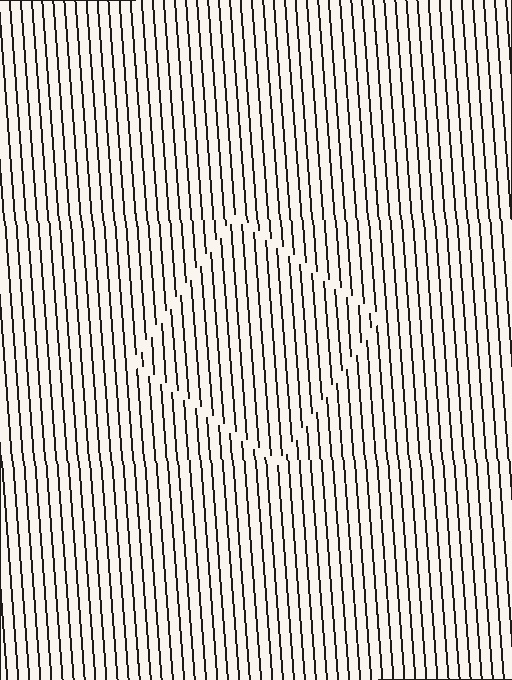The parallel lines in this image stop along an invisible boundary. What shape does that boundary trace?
An illusory square. The interior of the shape contains the same grating, shifted by half a period — the contour is defined by the phase discontinuity where line-ends from the inner and outer gratings abut.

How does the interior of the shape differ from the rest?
The interior of the shape contains the same grating, shifted by half a period — the contour is defined by the phase discontinuity where line-ends from the inner and outer gratings abut.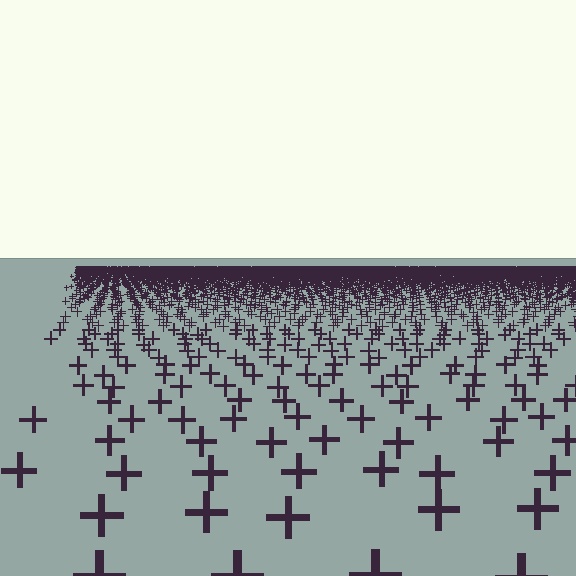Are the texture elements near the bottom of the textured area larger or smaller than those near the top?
Larger. Near the bottom, elements are closer to the viewer and appear at a bigger on-screen size.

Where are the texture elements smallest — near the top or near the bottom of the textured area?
Near the top.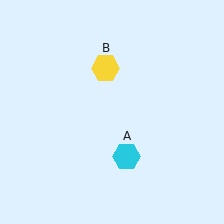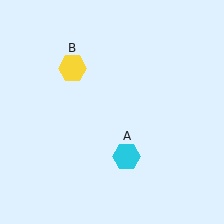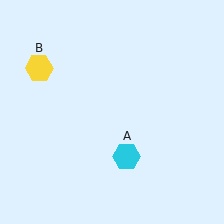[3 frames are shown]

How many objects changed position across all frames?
1 object changed position: yellow hexagon (object B).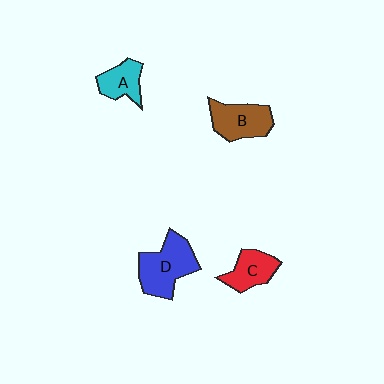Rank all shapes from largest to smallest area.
From largest to smallest: D (blue), B (brown), C (red), A (cyan).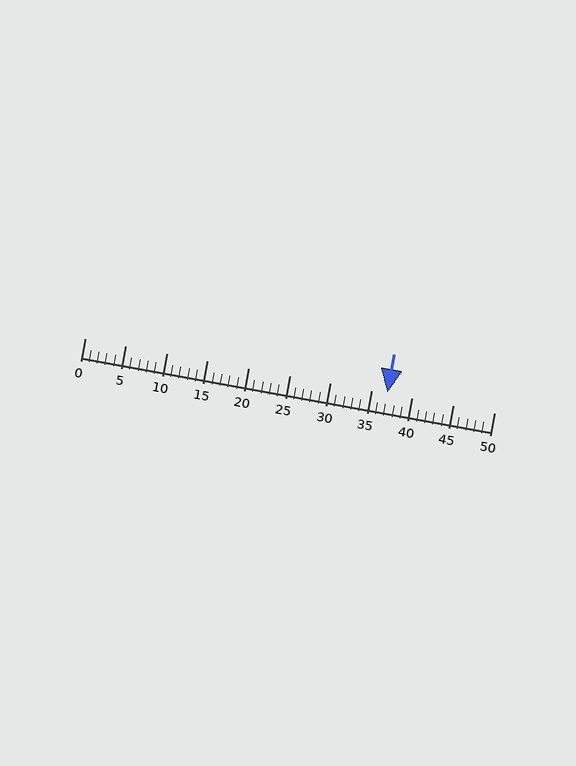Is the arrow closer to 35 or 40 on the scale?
The arrow is closer to 35.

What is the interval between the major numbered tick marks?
The major tick marks are spaced 5 units apart.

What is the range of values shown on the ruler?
The ruler shows values from 0 to 50.